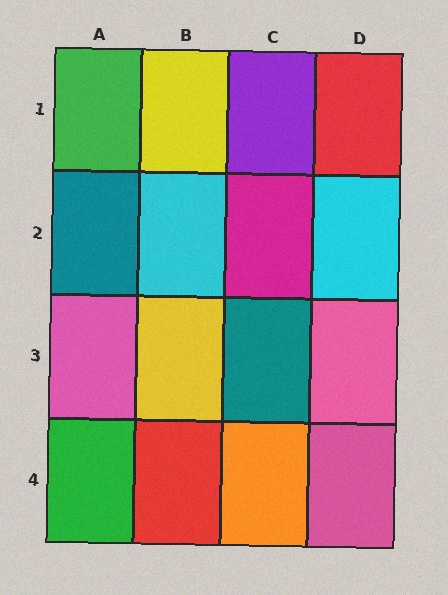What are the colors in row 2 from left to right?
Teal, cyan, magenta, cyan.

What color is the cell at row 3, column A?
Pink.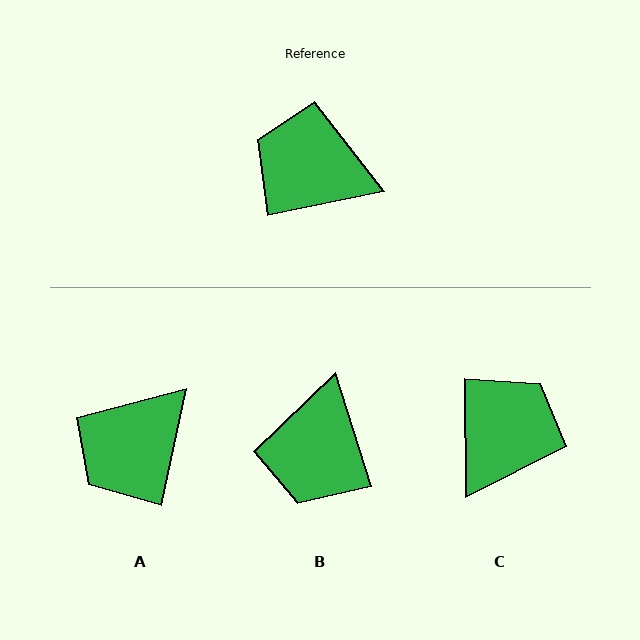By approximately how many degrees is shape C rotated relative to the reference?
Approximately 101 degrees clockwise.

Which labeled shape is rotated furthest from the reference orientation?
C, about 101 degrees away.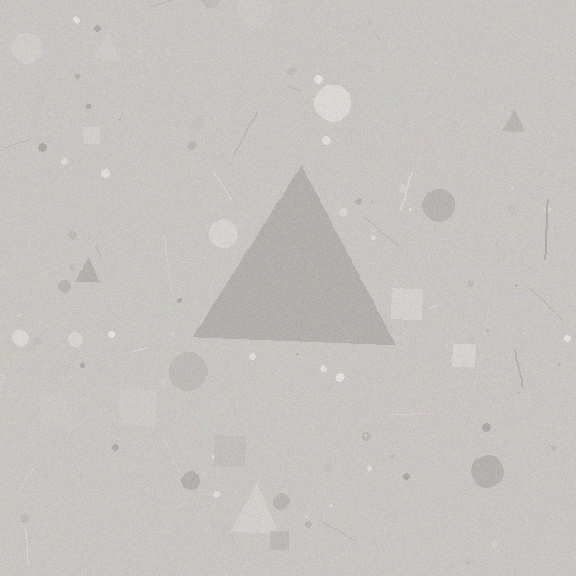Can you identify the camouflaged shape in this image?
The camouflaged shape is a triangle.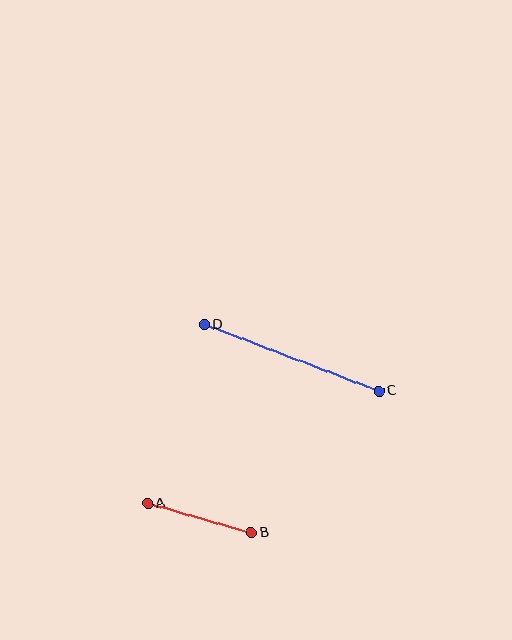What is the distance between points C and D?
The distance is approximately 187 pixels.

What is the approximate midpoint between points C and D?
The midpoint is at approximately (292, 358) pixels.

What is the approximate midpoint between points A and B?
The midpoint is at approximately (199, 518) pixels.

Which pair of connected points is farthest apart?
Points C and D are farthest apart.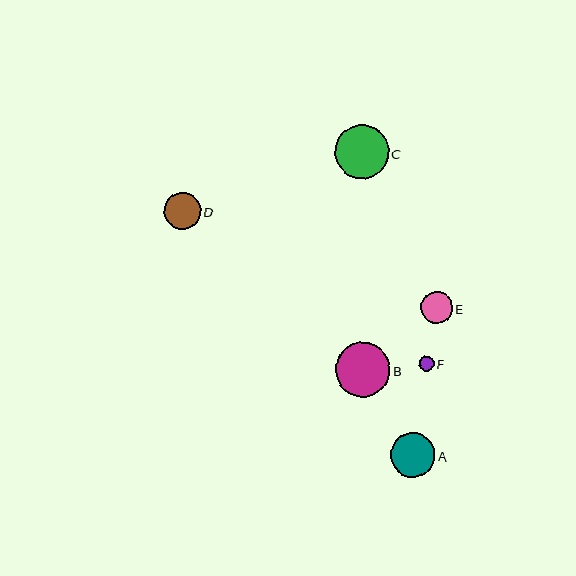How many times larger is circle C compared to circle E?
Circle C is approximately 1.7 times the size of circle E.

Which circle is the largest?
Circle B is the largest with a size of approximately 54 pixels.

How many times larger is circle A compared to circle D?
Circle A is approximately 1.2 times the size of circle D.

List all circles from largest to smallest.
From largest to smallest: B, C, A, D, E, F.